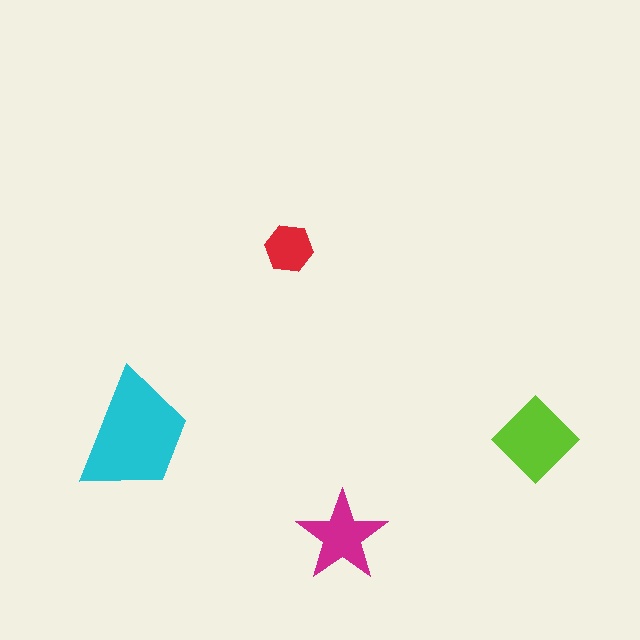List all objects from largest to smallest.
The cyan trapezoid, the lime diamond, the magenta star, the red hexagon.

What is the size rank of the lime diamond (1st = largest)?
2nd.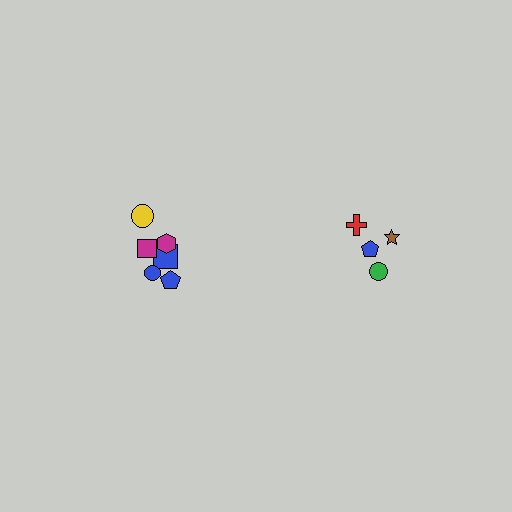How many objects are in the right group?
There are 4 objects.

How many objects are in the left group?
There are 6 objects.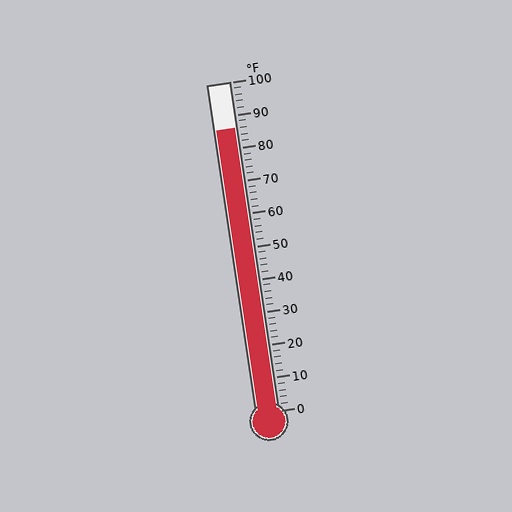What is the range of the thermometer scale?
The thermometer scale ranges from 0°F to 100°F.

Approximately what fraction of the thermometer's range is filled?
The thermometer is filled to approximately 85% of its range.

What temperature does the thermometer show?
The thermometer shows approximately 86°F.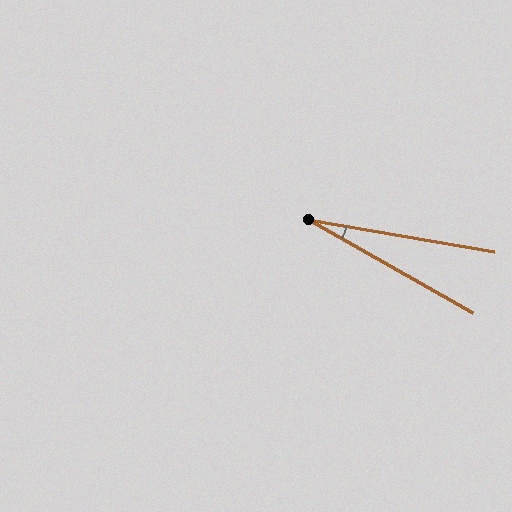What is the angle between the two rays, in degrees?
Approximately 20 degrees.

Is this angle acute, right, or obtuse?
It is acute.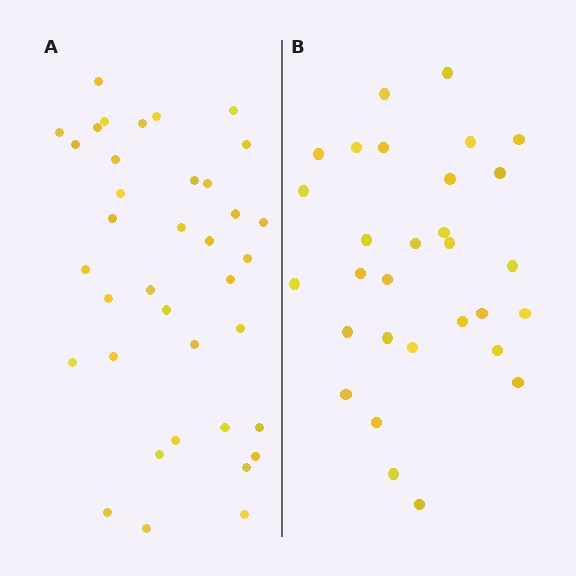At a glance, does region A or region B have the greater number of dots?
Region A (the left region) has more dots.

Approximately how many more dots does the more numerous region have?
Region A has roughly 8 or so more dots than region B.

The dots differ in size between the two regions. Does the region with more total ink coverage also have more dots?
No. Region B has more total ink coverage because its dots are larger, but region A actually contains more individual dots. Total area can be misleading — the number of items is what matters here.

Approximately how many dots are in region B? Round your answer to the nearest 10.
About 30 dots.